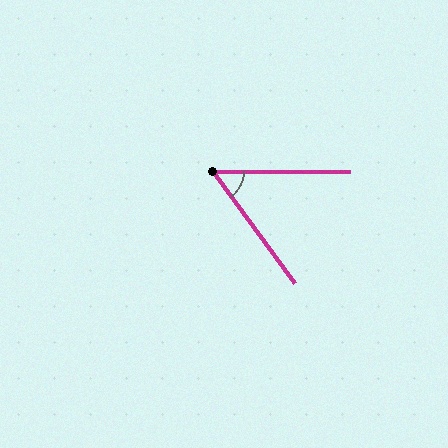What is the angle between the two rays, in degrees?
Approximately 54 degrees.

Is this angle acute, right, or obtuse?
It is acute.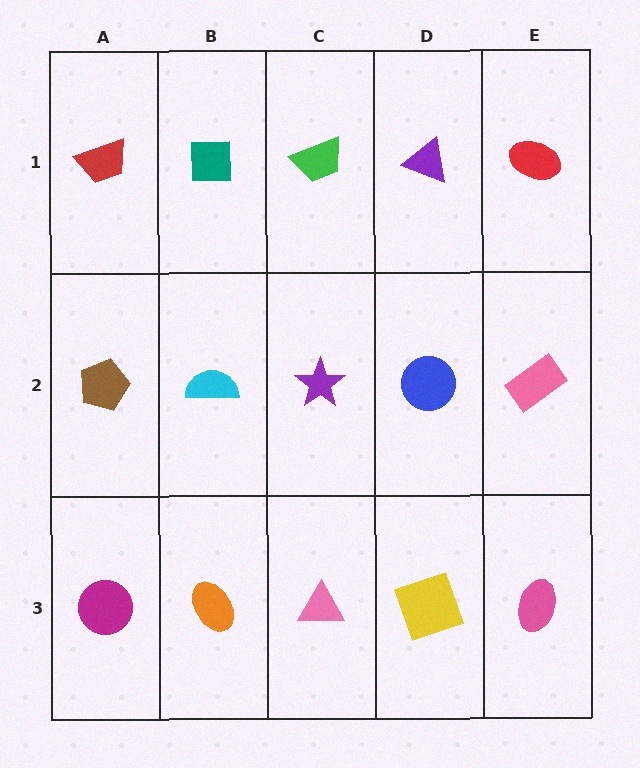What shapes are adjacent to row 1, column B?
A cyan semicircle (row 2, column B), a red trapezoid (row 1, column A), a green trapezoid (row 1, column C).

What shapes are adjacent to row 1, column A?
A brown pentagon (row 2, column A), a teal square (row 1, column B).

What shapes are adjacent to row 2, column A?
A red trapezoid (row 1, column A), a magenta circle (row 3, column A), a cyan semicircle (row 2, column B).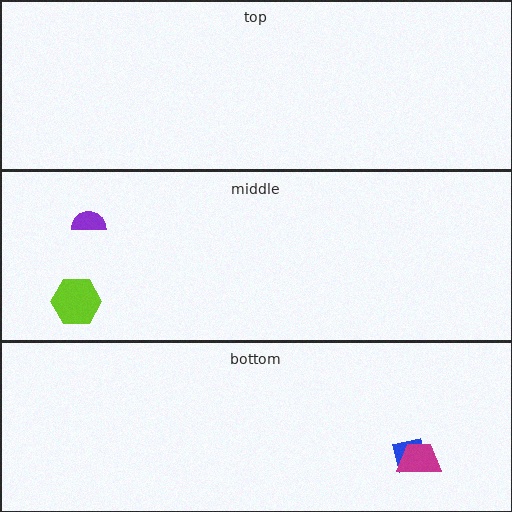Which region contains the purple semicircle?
The middle region.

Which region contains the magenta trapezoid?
The bottom region.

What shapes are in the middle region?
The lime hexagon, the purple semicircle.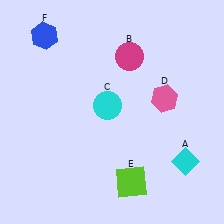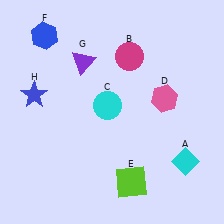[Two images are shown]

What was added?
A purple triangle (G), a blue star (H) were added in Image 2.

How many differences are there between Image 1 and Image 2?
There are 2 differences between the two images.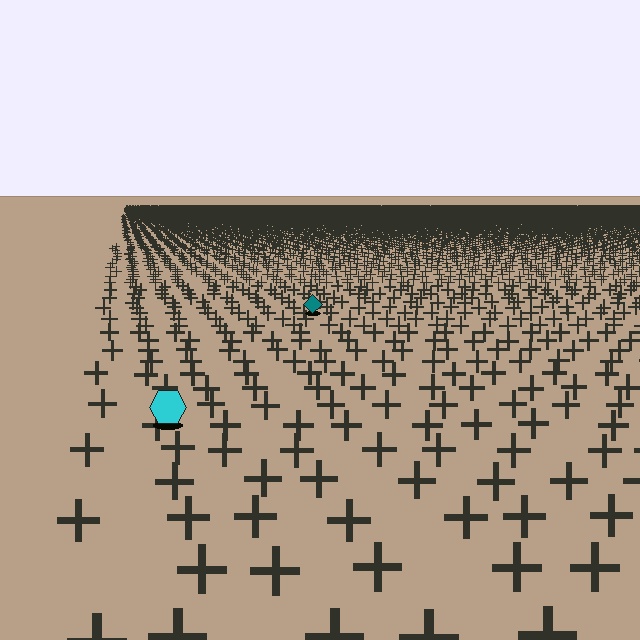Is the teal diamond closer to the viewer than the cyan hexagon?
No. The cyan hexagon is closer — you can tell from the texture gradient: the ground texture is coarser near it.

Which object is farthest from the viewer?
The teal diamond is farthest from the viewer. It appears smaller and the ground texture around it is denser.